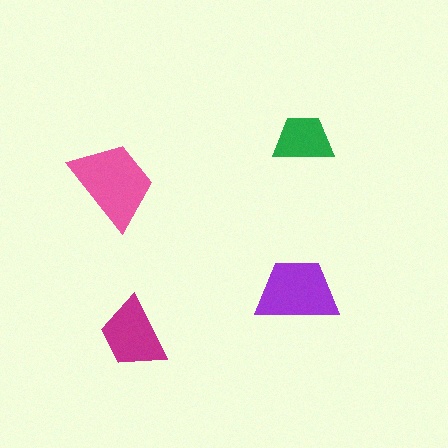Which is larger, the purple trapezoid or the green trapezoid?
The purple one.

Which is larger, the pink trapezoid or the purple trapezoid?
The pink one.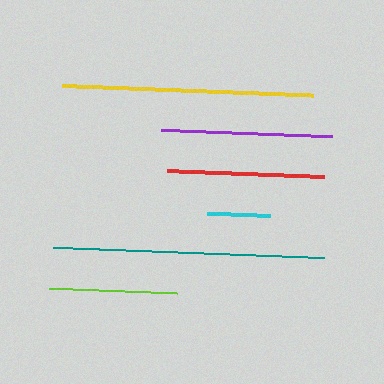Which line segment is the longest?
The teal line is the longest at approximately 271 pixels.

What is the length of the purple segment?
The purple segment is approximately 171 pixels long.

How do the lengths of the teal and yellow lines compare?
The teal and yellow lines are approximately the same length.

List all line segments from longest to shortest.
From longest to shortest: teal, yellow, purple, red, lime, cyan.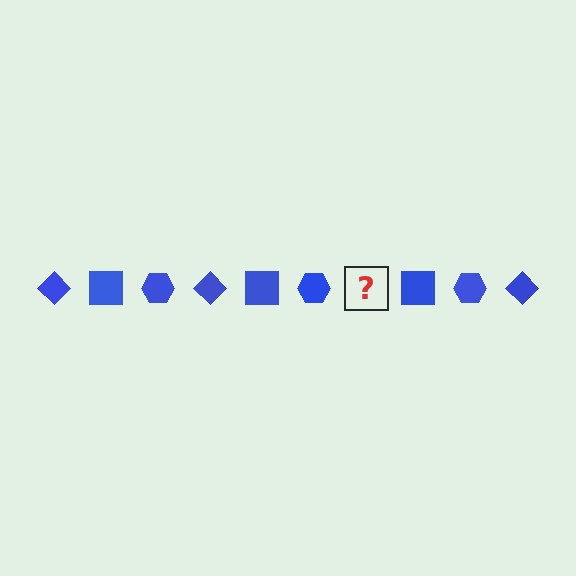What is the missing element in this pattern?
The missing element is a blue diamond.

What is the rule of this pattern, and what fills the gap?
The rule is that the pattern cycles through diamond, square, hexagon shapes in blue. The gap should be filled with a blue diamond.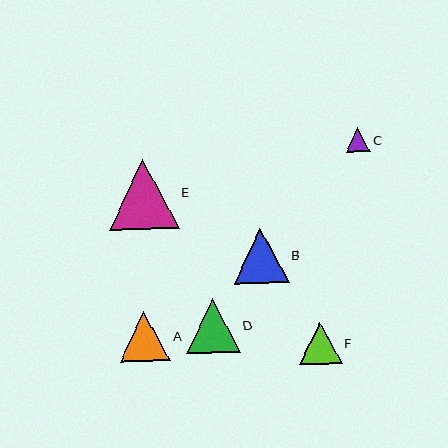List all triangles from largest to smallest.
From largest to smallest: E, B, D, A, F, C.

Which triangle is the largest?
Triangle E is the largest with a size of approximately 70 pixels.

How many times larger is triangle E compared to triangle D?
Triangle E is approximately 1.3 times the size of triangle D.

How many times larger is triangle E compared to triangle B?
Triangle E is approximately 1.3 times the size of triangle B.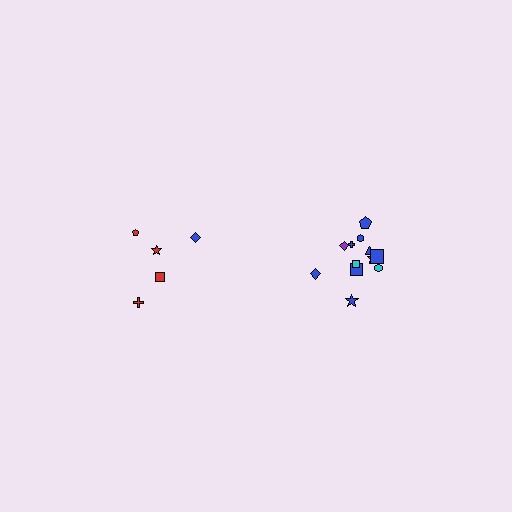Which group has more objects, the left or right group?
The right group.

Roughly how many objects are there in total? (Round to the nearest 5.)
Roughly 15 objects in total.